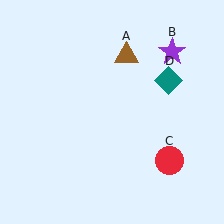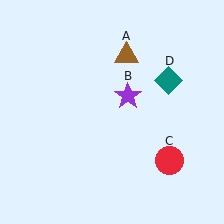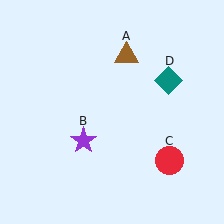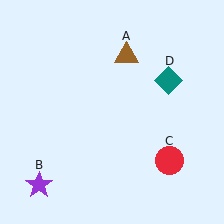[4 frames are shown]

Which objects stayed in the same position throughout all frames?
Brown triangle (object A) and red circle (object C) and teal diamond (object D) remained stationary.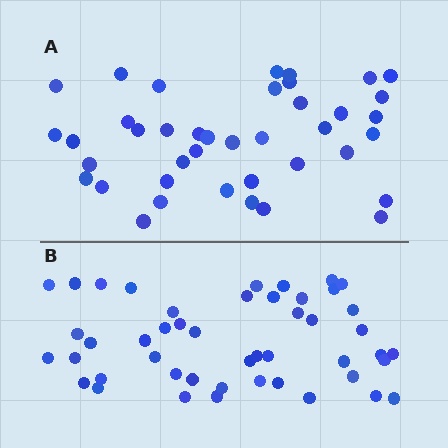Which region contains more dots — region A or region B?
Region B (the bottom region) has more dots.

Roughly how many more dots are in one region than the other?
Region B has roughly 8 or so more dots than region A.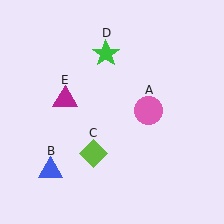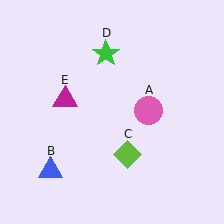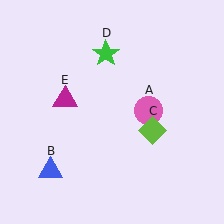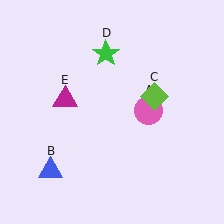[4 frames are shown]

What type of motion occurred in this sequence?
The lime diamond (object C) rotated counterclockwise around the center of the scene.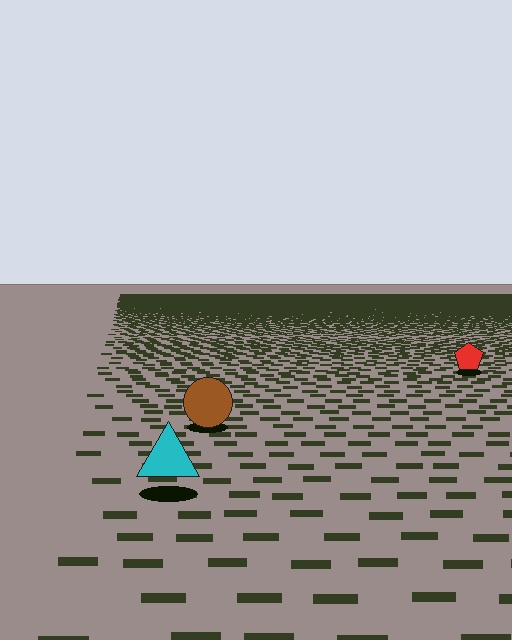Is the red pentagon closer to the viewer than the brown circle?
No. The brown circle is closer — you can tell from the texture gradient: the ground texture is coarser near it.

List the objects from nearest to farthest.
From nearest to farthest: the cyan triangle, the brown circle, the red pentagon.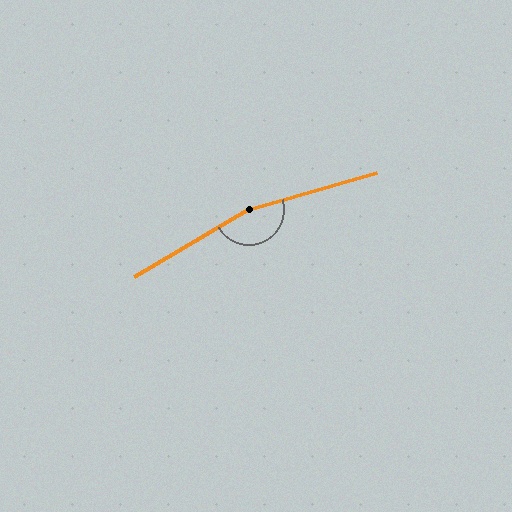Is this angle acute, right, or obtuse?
It is obtuse.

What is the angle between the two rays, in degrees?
Approximately 165 degrees.